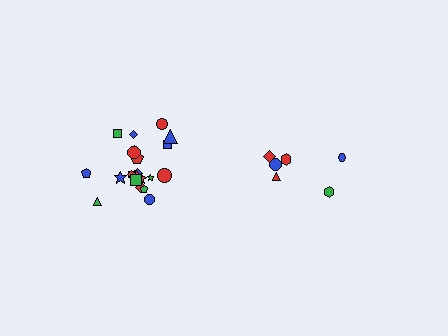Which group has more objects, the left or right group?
The left group.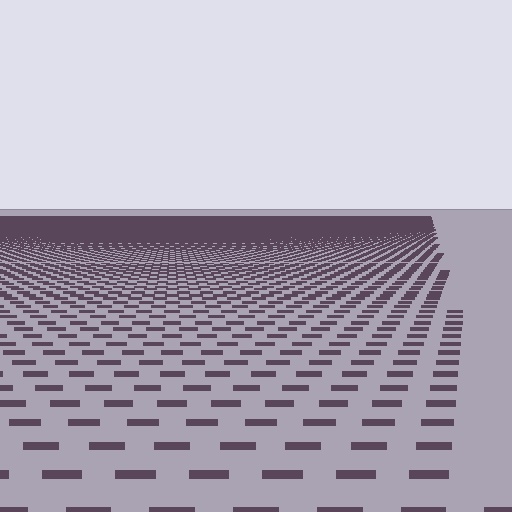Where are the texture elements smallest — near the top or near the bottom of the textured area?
Near the top.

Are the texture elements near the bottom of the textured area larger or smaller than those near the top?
Larger. Near the bottom, elements are closer to the viewer and appear at a bigger on-screen size.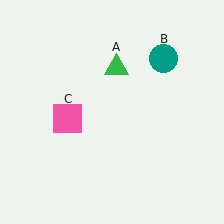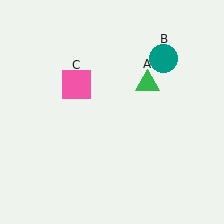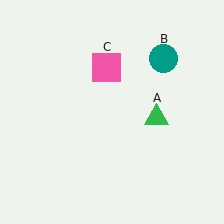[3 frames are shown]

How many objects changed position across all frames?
2 objects changed position: green triangle (object A), pink square (object C).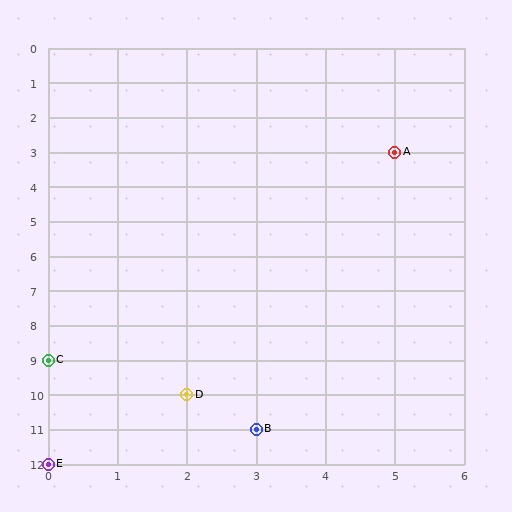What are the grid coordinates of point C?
Point C is at grid coordinates (0, 9).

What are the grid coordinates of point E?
Point E is at grid coordinates (0, 12).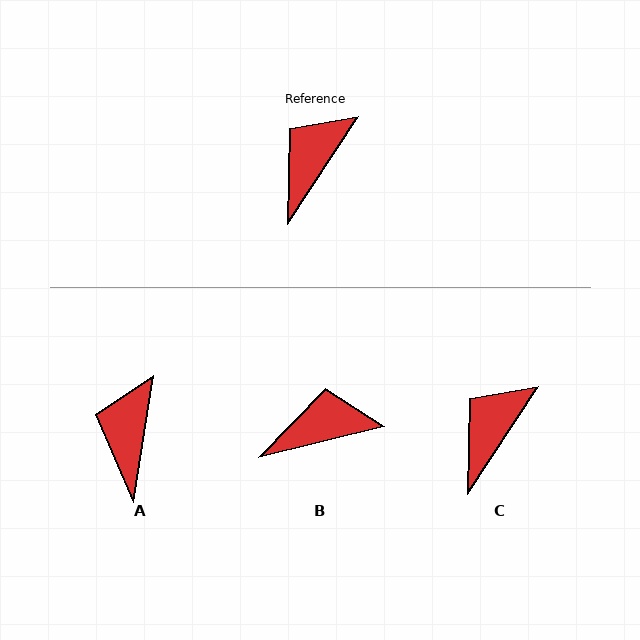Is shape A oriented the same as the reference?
No, it is off by about 24 degrees.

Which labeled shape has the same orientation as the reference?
C.